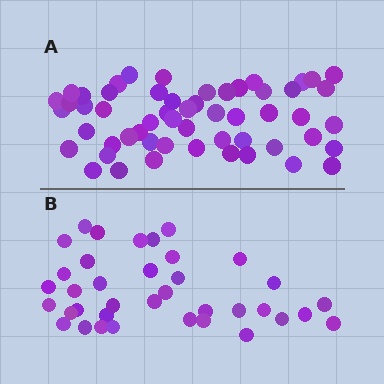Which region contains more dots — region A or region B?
Region A (the top region) has more dots.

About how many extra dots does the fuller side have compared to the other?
Region A has approximately 20 more dots than region B.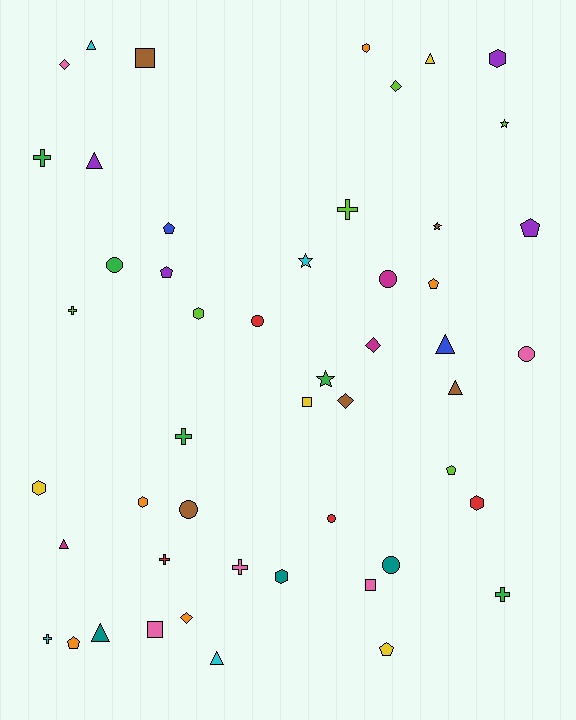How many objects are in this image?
There are 50 objects.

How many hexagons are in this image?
There are 7 hexagons.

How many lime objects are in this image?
There are 6 lime objects.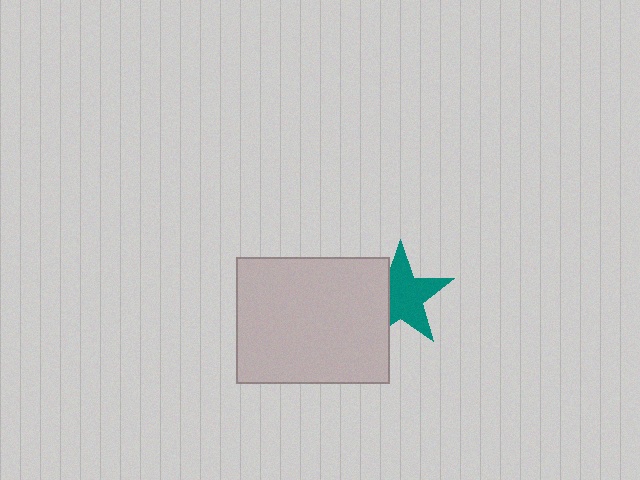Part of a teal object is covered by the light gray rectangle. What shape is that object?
It is a star.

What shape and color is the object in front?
The object in front is a light gray rectangle.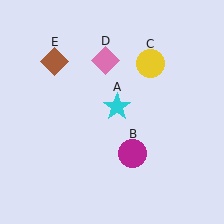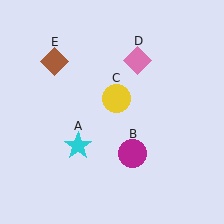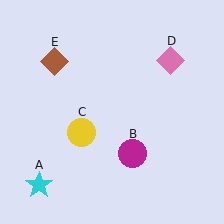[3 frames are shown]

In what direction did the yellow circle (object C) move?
The yellow circle (object C) moved down and to the left.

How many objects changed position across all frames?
3 objects changed position: cyan star (object A), yellow circle (object C), pink diamond (object D).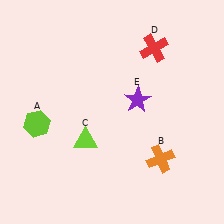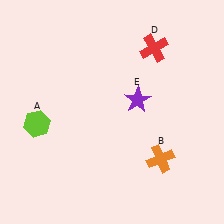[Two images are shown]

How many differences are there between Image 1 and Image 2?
There is 1 difference between the two images.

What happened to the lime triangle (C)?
The lime triangle (C) was removed in Image 2. It was in the bottom-left area of Image 1.